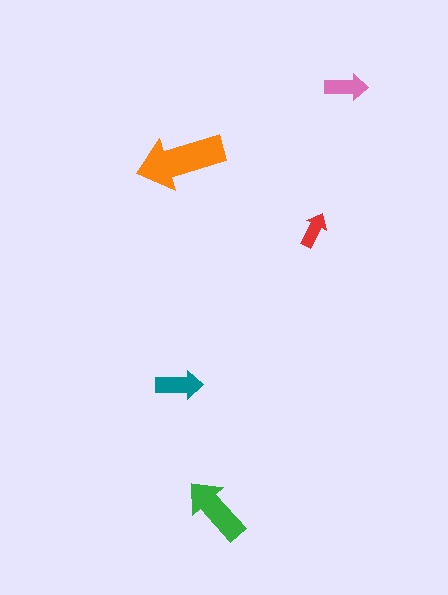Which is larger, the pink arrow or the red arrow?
The pink one.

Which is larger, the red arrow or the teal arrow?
The teal one.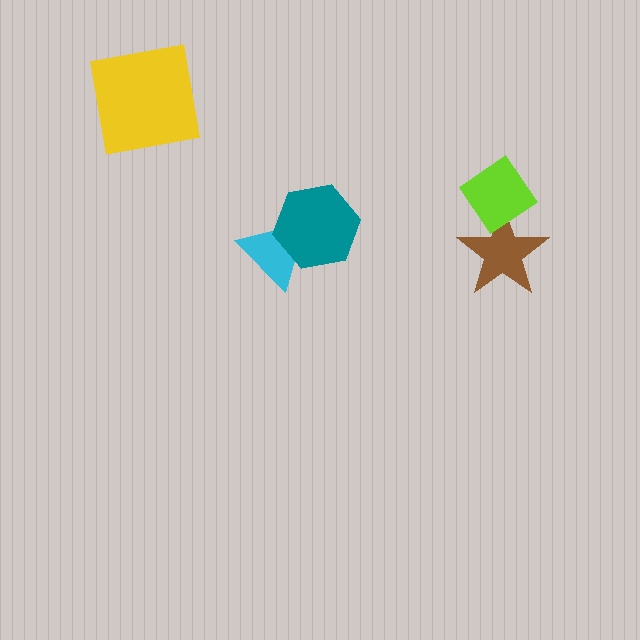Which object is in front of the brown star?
The lime diamond is in front of the brown star.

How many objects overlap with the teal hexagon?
1 object overlaps with the teal hexagon.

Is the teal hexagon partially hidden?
No, no other shape covers it.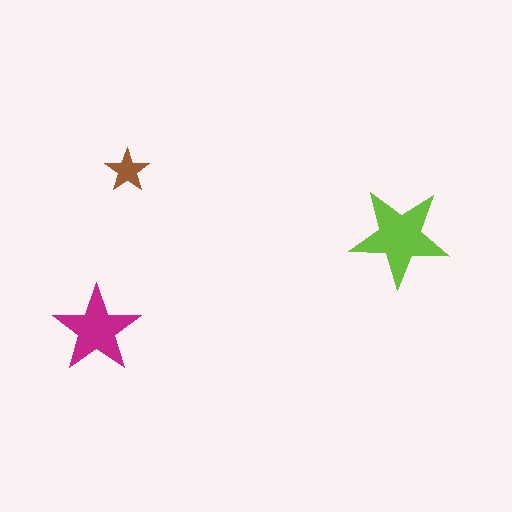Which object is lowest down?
The magenta star is bottommost.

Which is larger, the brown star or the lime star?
The lime one.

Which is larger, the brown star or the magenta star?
The magenta one.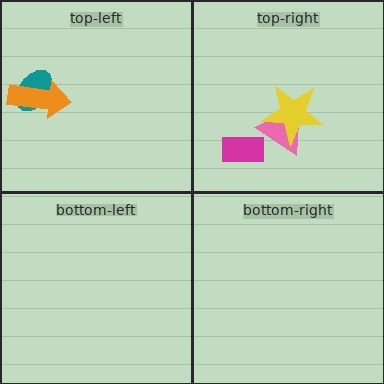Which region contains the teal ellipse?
The top-left region.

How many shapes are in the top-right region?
3.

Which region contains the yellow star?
The top-right region.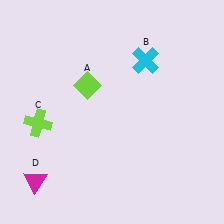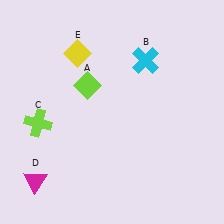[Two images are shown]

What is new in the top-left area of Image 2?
A yellow diamond (E) was added in the top-left area of Image 2.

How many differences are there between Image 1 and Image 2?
There is 1 difference between the two images.